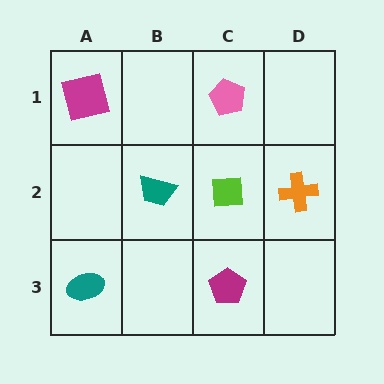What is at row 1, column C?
A pink pentagon.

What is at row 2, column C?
A lime square.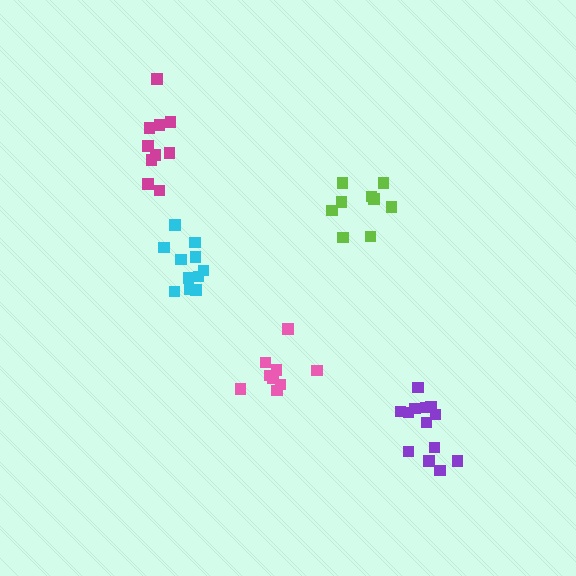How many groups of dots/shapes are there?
There are 5 groups.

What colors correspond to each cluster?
The clusters are colored: pink, magenta, purple, lime, cyan.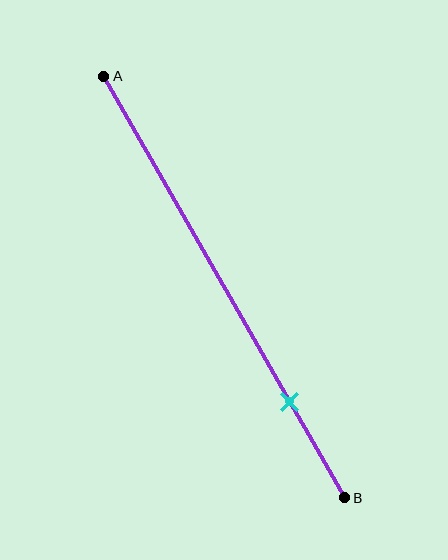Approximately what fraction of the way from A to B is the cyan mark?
The cyan mark is approximately 75% of the way from A to B.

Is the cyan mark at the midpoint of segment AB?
No, the mark is at about 75% from A, not at the 50% midpoint.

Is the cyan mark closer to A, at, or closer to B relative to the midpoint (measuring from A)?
The cyan mark is closer to point B than the midpoint of segment AB.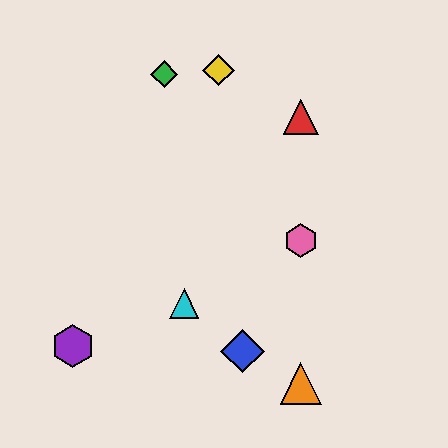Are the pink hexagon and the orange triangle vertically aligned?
Yes, both are at x≈301.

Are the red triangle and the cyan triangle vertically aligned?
No, the red triangle is at x≈301 and the cyan triangle is at x≈184.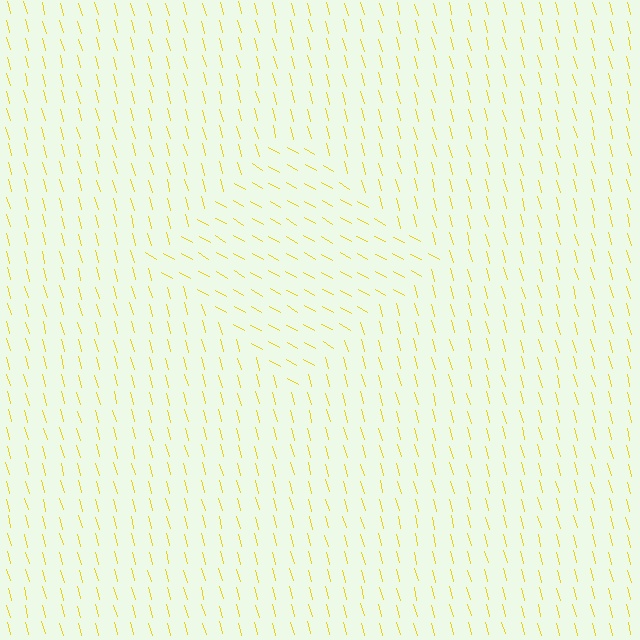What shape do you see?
I see a diamond.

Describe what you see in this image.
The image is filled with small yellow line segments. A diamond region in the image has lines oriented differently from the surrounding lines, creating a visible texture boundary.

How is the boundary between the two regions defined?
The boundary is defined purely by a change in line orientation (approximately 45 degrees difference). All lines are the same color and thickness.